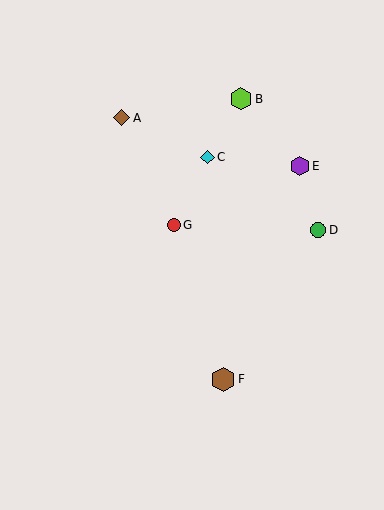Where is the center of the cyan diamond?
The center of the cyan diamond is at (208, 157).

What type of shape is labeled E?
Shape E is a purple hexagon.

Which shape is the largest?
The brown hexagon (labeled F) is the largest.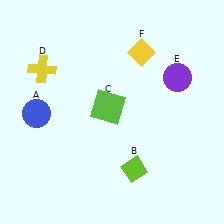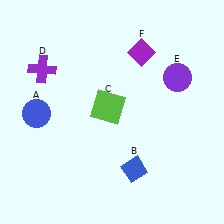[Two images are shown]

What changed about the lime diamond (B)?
In Image 1, B is lime. In Image 2, it changed to blue.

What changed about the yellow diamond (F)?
In Image 1, F is yellow. In Image 2, it changed to purple.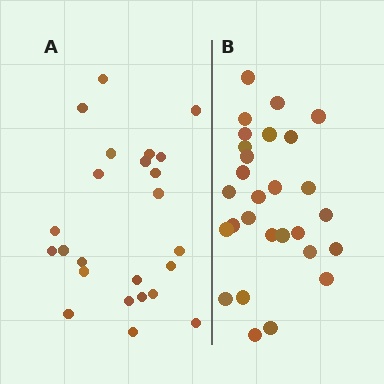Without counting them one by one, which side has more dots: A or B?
Region B (the right region) has more dots.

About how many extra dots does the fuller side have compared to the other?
Region B has about 4 more dots than region A.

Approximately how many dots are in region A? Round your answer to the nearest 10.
About 20 dots. (The exact count is 24, which rounds to 20.)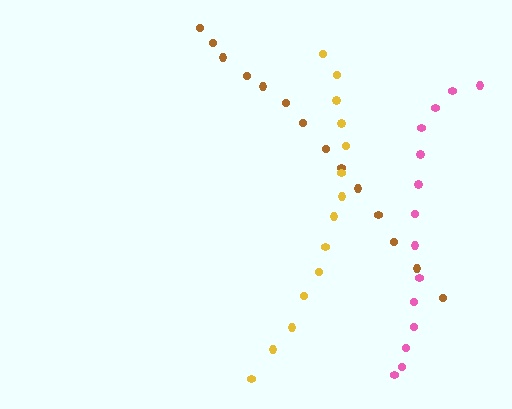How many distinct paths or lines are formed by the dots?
There are 3 distinct paths.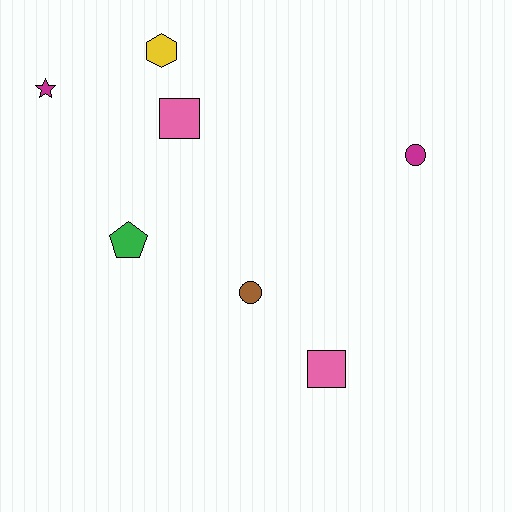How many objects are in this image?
There are 7 objects.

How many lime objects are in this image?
There are no lime objects.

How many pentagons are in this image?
There is 1 pentagon.